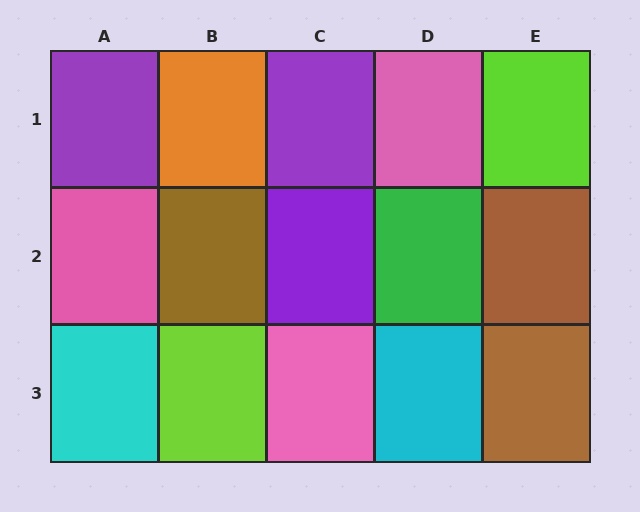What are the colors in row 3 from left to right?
Cyan, lime, pink, cyan, brown.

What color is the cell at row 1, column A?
Purple.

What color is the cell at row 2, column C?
Purple.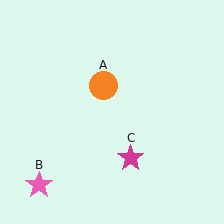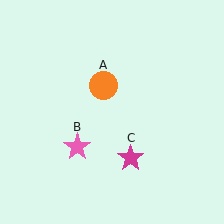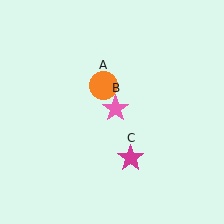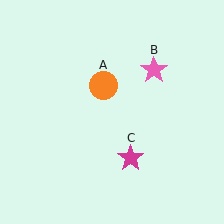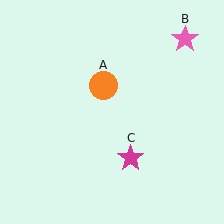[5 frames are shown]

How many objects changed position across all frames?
1 object changed position: pink star (object B).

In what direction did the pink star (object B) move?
The pink star (object B) moved up and to the right.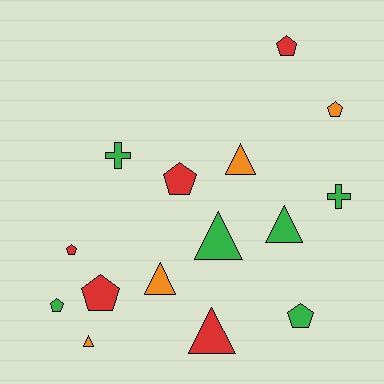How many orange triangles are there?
There are 3 orange triangles.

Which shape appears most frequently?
Pentagon, with 7 objects.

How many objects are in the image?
There are 15 objects.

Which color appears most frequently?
Green, with 6 objects.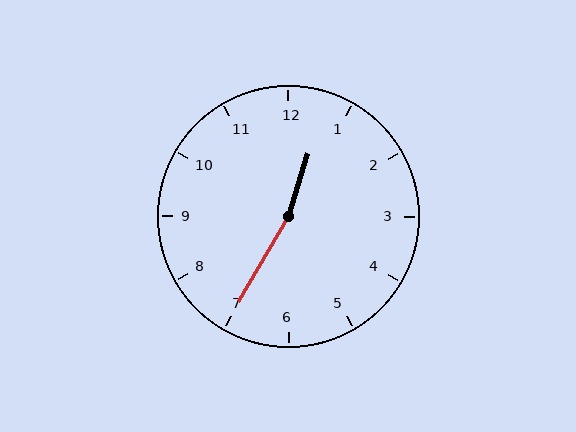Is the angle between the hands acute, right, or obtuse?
It is obtuse.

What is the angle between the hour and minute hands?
Approximately 168 degrees.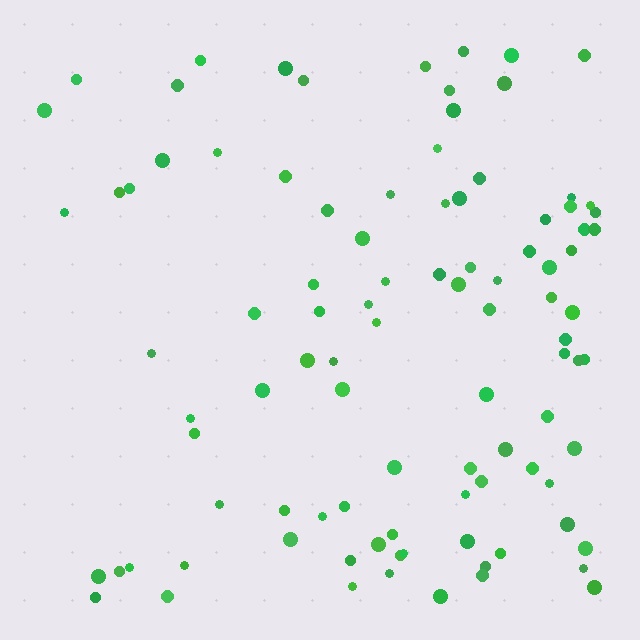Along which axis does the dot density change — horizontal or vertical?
Horizontal.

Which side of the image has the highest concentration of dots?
The right.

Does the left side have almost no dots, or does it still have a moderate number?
Still a moderate number, just noticeably fewer than the right.